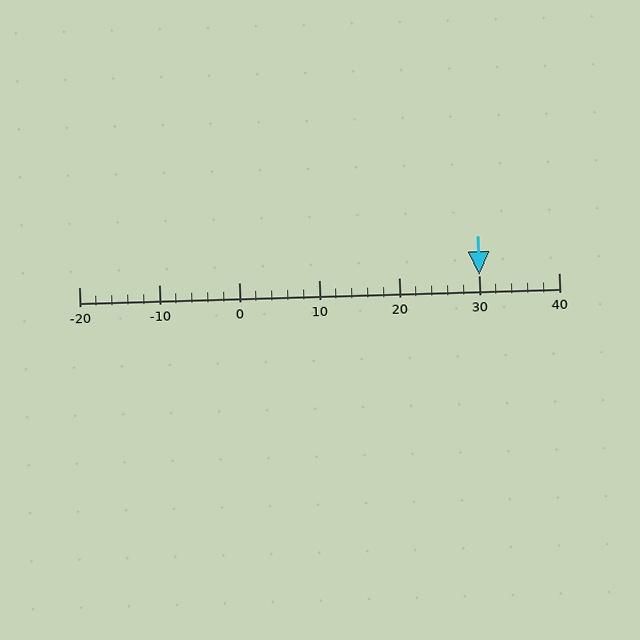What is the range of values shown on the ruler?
The ruler shows values from -20 to 40.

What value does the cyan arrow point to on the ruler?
The cyan arrow points to approximately 30.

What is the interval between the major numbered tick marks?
The major tick marks are spaced 10 units apart.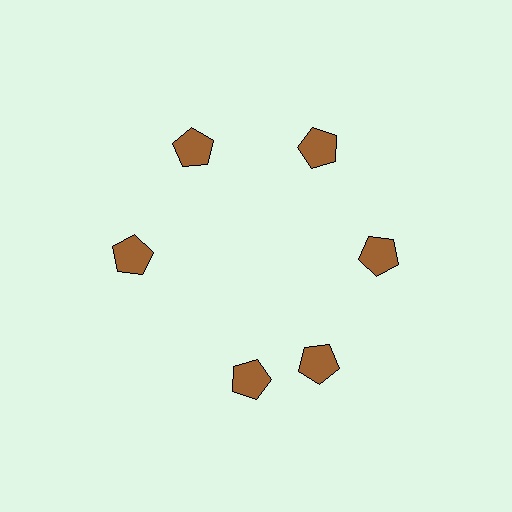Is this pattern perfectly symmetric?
No. The 6 brown pentagons are arranged in a ring, but one element near the 7 o'clock position is rotated out of alignment along the ring, breaking the 6-fold rotational symmetry.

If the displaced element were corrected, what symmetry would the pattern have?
It would have 6-fold rotational symmetry — the pattern would map onto itself every 60 degrees.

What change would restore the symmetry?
The symmetry would be restored by rotating it back into even spacing with its neighbors so that all 6 pentagons sit at equal angles and equal distance from the center.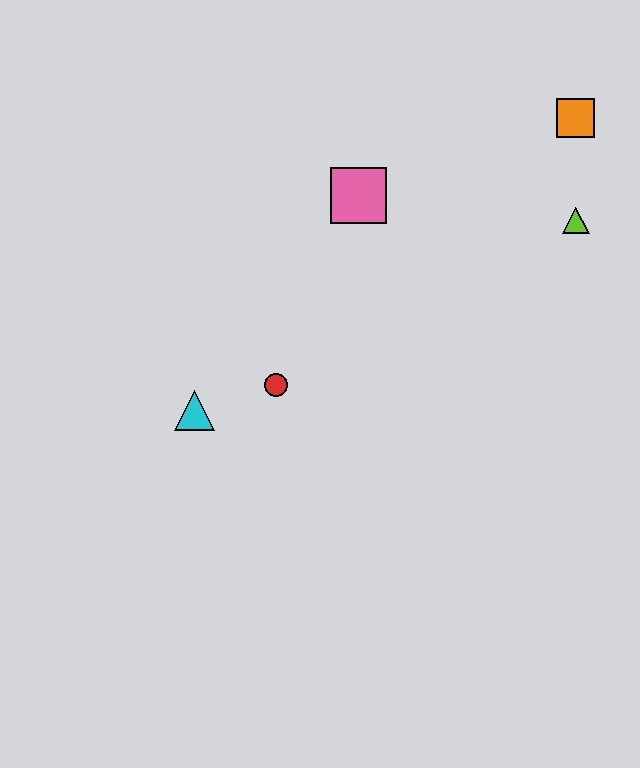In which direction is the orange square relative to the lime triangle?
The orange square is above the lime triangle.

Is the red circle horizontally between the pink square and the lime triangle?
No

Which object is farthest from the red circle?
The orange square is farthest from the red circle.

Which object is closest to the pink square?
The red circle is closest to the pink square.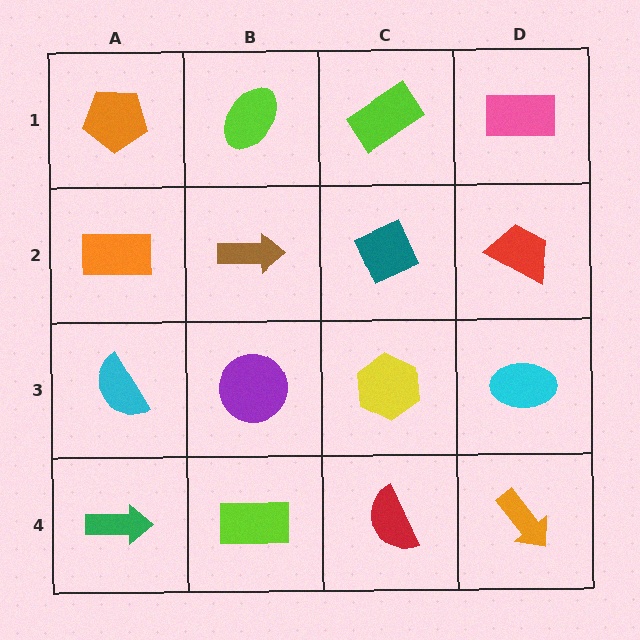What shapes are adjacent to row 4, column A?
A cyan semicircle (row 3, column A), a lime rectangle (row 4, column B).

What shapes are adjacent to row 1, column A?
An orange rectangle (row 2, column A), a lime ellipse (row 1, column B).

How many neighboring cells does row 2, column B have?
4.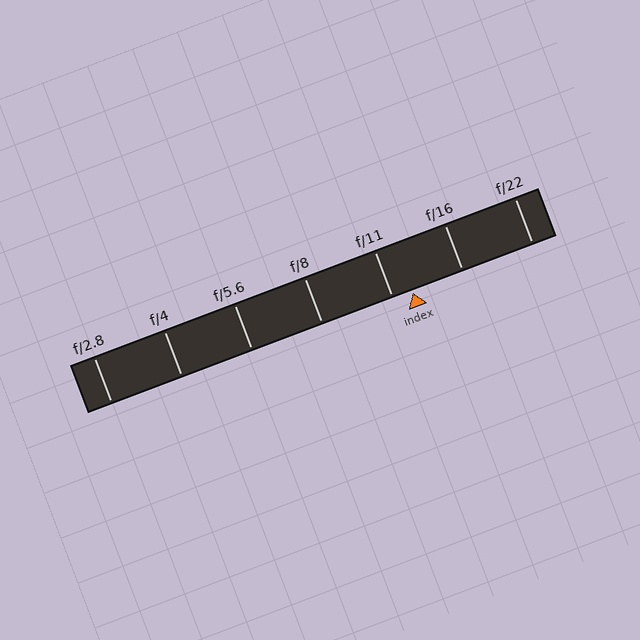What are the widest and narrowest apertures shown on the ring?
The widest aperture shown is f/2.8 and the narrowest is f/22.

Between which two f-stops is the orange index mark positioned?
The index mark is between f/11 and f/16.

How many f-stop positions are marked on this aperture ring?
There are 7 f-stop positions marked.